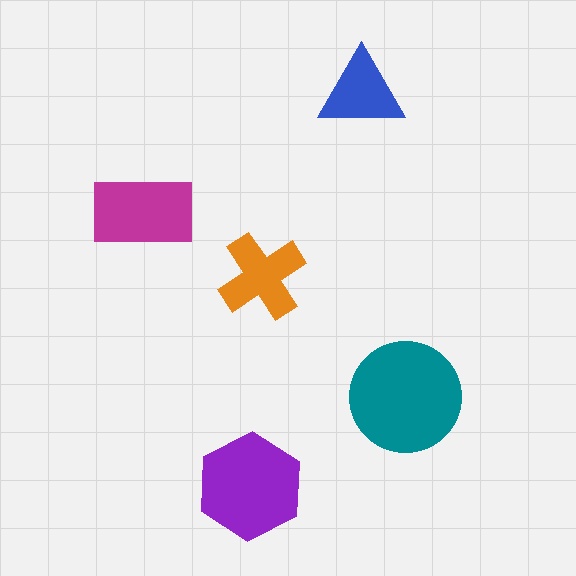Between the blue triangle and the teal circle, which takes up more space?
The teal circle.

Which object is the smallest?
The blue triangle.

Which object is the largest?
The teal circle.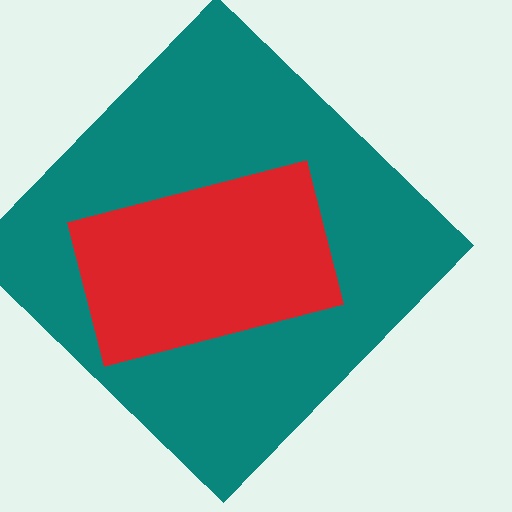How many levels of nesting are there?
2.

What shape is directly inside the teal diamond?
The red rectangle.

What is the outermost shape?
The teal diamond.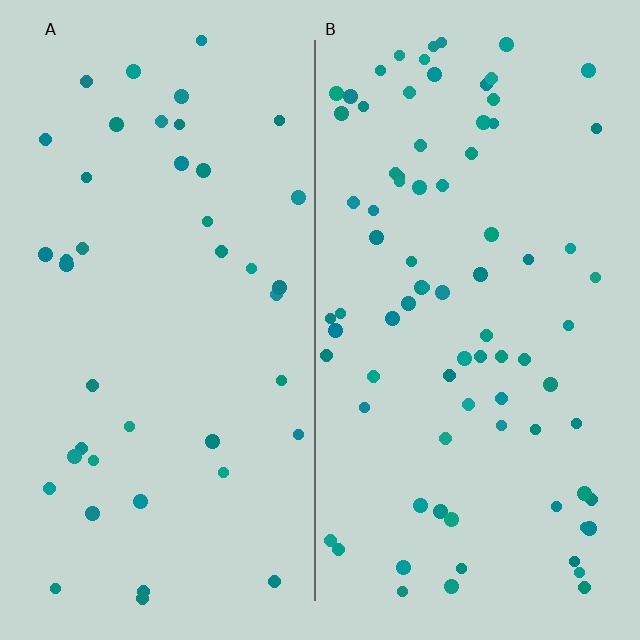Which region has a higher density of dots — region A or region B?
B (the right).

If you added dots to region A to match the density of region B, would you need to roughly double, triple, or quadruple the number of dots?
Approximately double.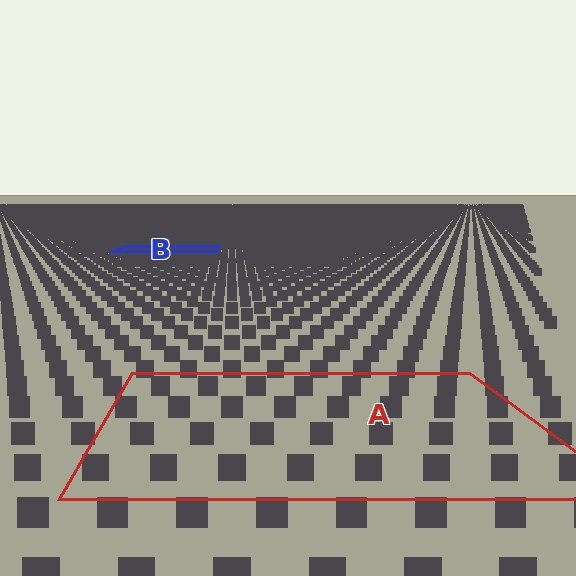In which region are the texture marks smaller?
The texture marks are smaller in region B, because it is farther away.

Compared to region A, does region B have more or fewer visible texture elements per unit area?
Region B has more texture elements per unit area — they are packed more densely because it is farther away.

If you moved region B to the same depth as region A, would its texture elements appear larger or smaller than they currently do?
They would appear larger. At a closer depth, the same texture elements are projected at a bigger on-screen size.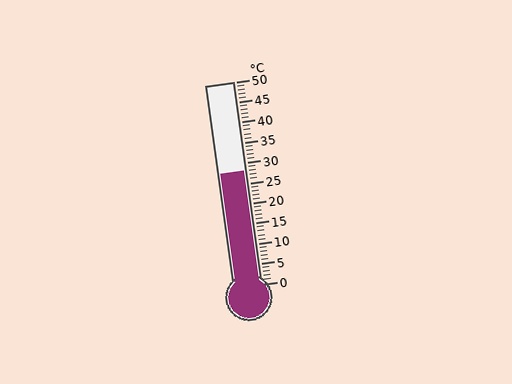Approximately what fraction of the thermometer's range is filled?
The thermometer is filled to approximately 55% of its range.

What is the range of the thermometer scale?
The thermometer scale ranges from 0°C to 50°C.